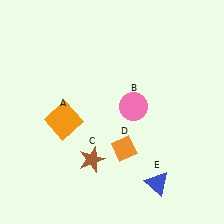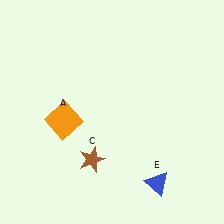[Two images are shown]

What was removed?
The pink circle (B), the orange diamond (D) were removed in Image 2.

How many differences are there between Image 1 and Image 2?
There are 2 differences between the two images.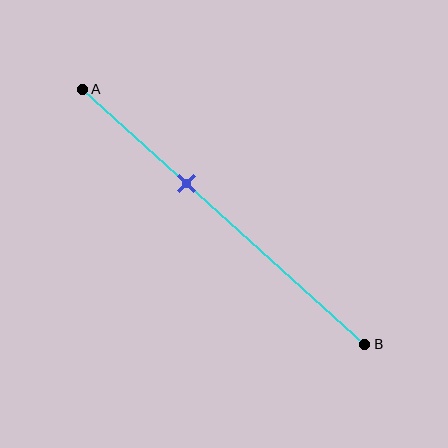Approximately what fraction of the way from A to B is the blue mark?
The blue mark is approximately 35% of the way from A to B.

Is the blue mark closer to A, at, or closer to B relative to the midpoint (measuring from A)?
The blue mark is closer to point A than the midpoint of segment AB.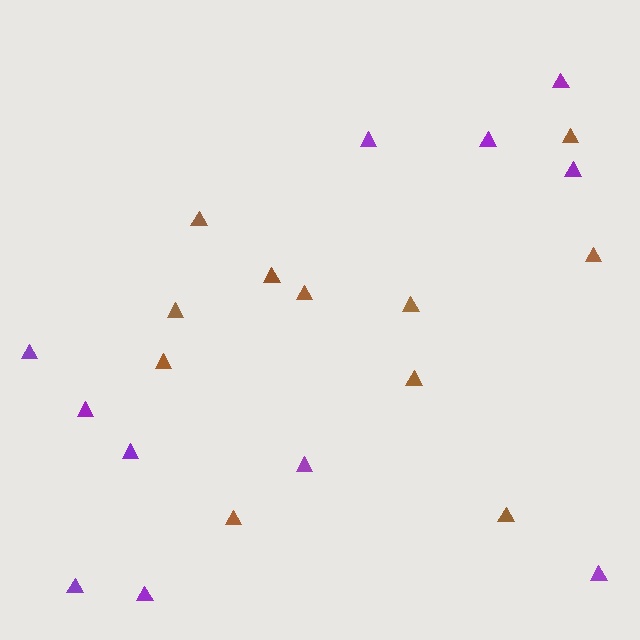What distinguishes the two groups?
There are 2 groups: one group of brown triangles (11) and one group of purple triangles (11).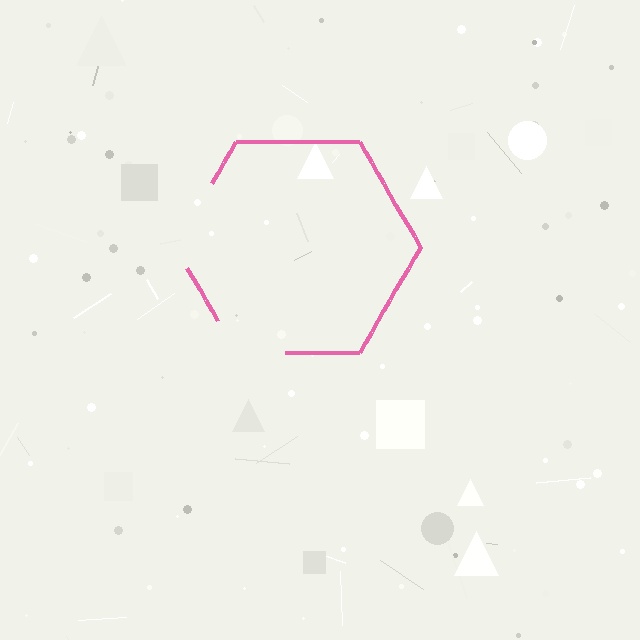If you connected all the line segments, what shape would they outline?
They would outline a hexagon.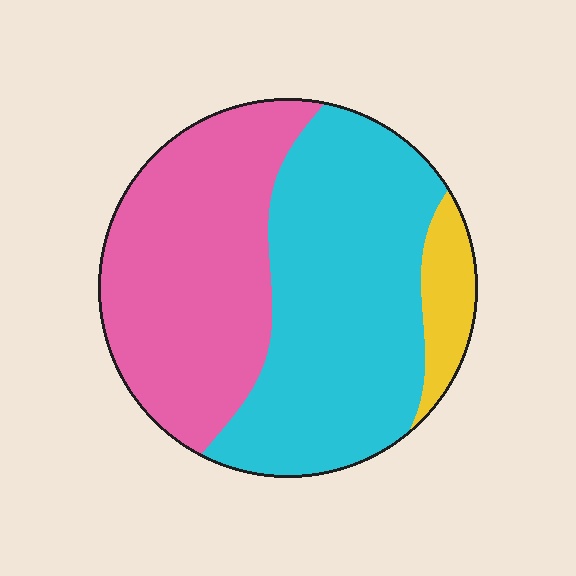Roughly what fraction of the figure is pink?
Pink covers 42% of the figure.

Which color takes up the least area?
Yellow, at roughly 10%.